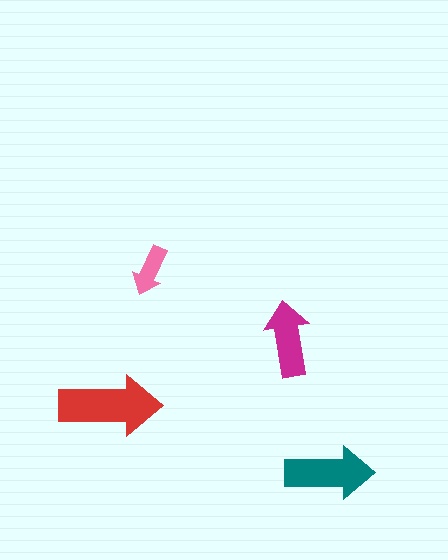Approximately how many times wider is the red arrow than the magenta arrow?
About 1.5 times wider.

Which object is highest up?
The pink arrow is topmost.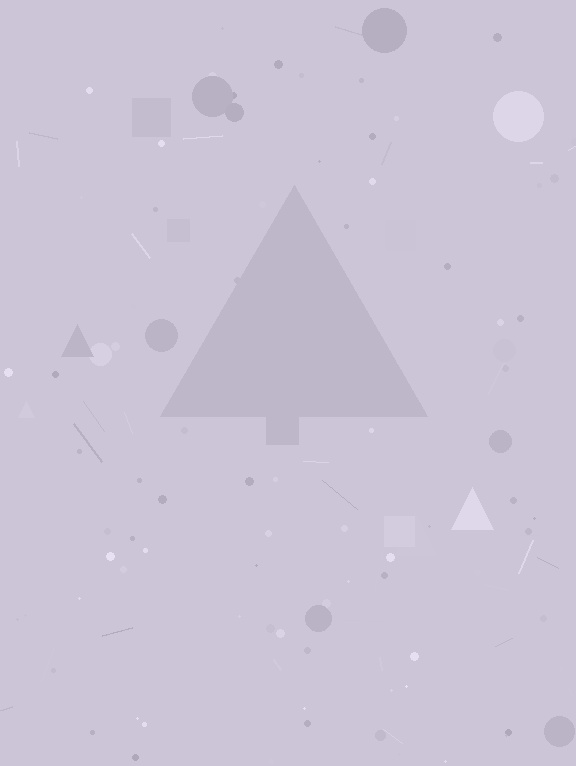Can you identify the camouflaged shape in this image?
The camouflaged shape is a triangle.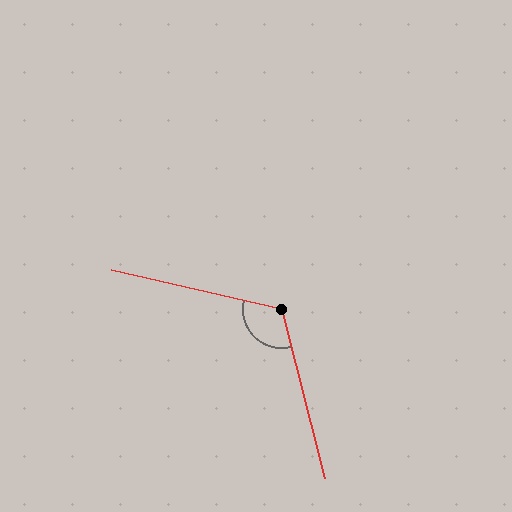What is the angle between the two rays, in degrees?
Approximately 117 degrees.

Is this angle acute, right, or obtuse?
It is obtuse.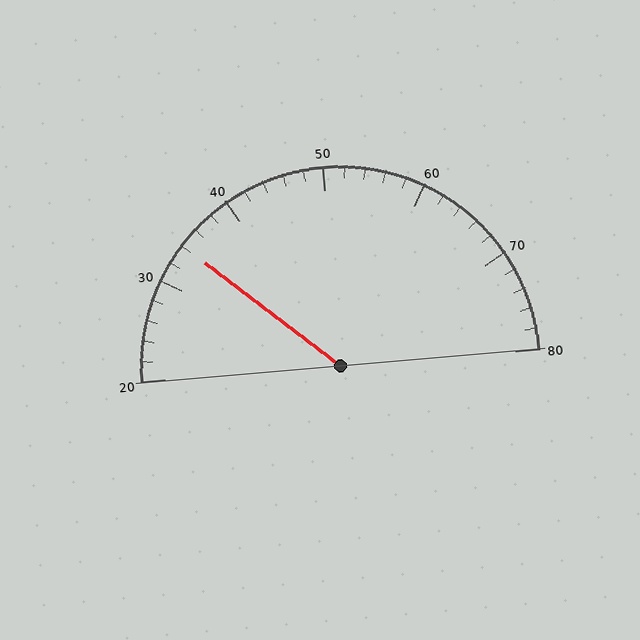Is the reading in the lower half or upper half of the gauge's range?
The reading is in the lower half of the range (20 to 80).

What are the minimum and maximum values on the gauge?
The gauge ranges from 20 to 80.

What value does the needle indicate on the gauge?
The needle indicates approximately 34.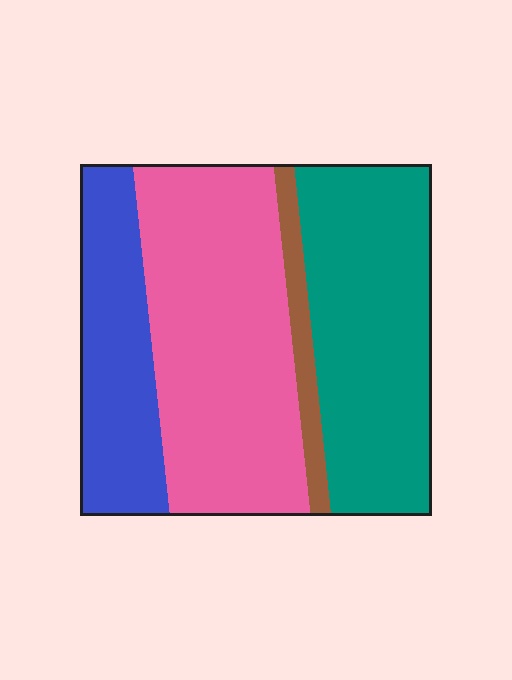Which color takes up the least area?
Brown, at roughly 5%.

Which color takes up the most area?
Pink, at roughly 40%.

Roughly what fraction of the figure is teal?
Teal takes up about one third (1/3) of the figure.